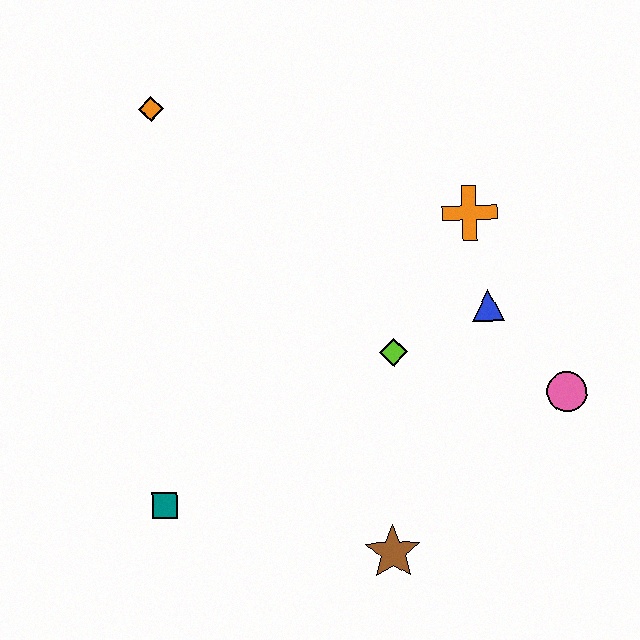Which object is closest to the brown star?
The lime diamond is closest to the brown star.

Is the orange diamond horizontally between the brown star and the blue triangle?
No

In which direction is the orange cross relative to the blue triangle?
The orange cross is above the blue triangle.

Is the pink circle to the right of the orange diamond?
Yes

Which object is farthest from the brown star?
The orange diamond is farthest from the brown star.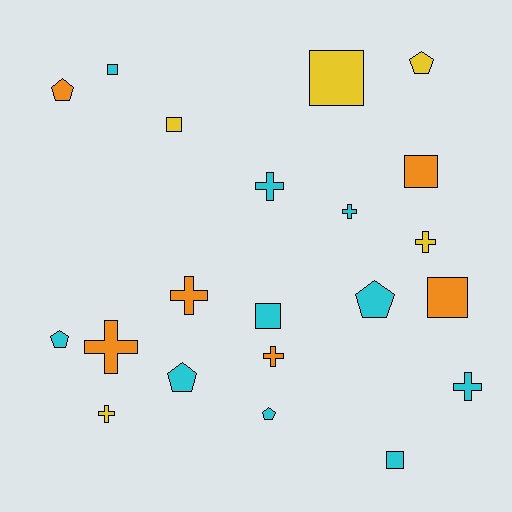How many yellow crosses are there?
There are 2 yellow crosses.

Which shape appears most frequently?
Cross, with 8 objects.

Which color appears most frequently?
Cyan, with 10 objects.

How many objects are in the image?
There are 21 objects.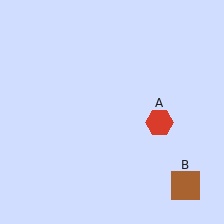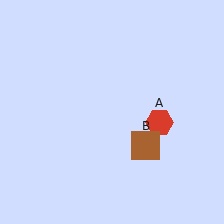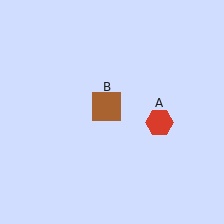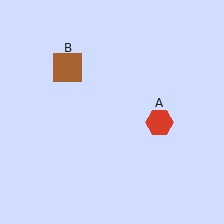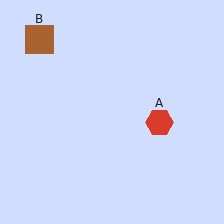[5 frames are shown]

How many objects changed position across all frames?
1 object changed position: brown square (object B).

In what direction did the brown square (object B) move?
The brown square (object B) moved up and to the left.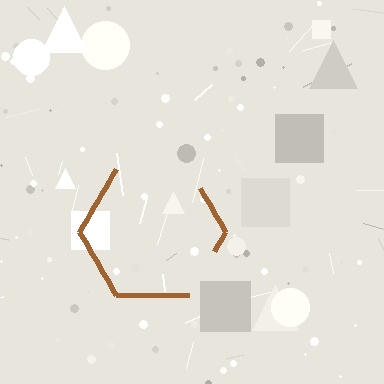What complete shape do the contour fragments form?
The contour fragments form a hexagon.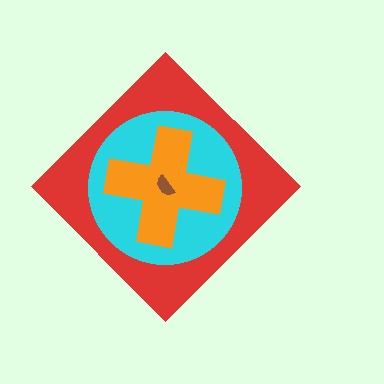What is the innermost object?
The brown semicircle.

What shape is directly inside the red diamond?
The cyan circle.